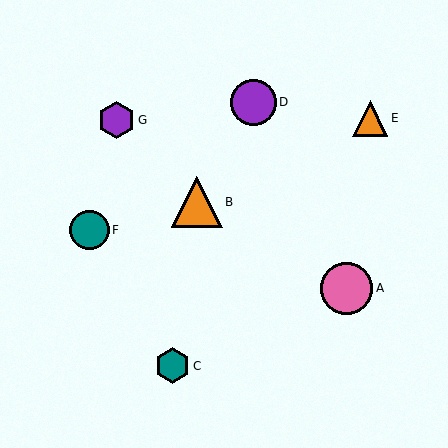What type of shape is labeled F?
Shape F is a teal circle.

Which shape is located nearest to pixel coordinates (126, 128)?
The purple hexagon (labeled G) at (117, 120) is nearest to that location.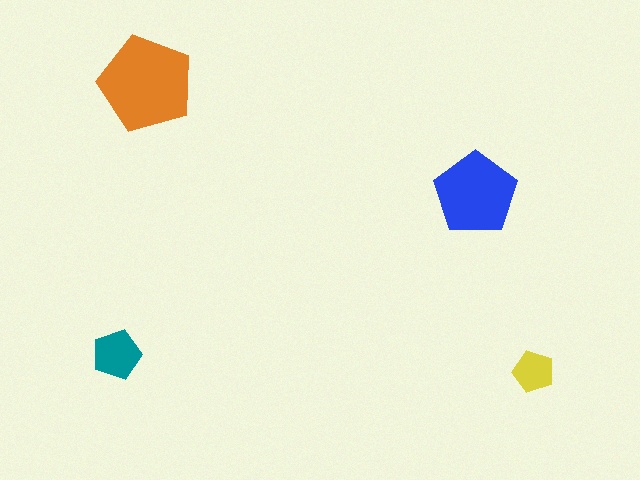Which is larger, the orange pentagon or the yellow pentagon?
The orange one.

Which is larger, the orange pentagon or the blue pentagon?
The orange one.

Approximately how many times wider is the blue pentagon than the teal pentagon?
About 1.5 times wider.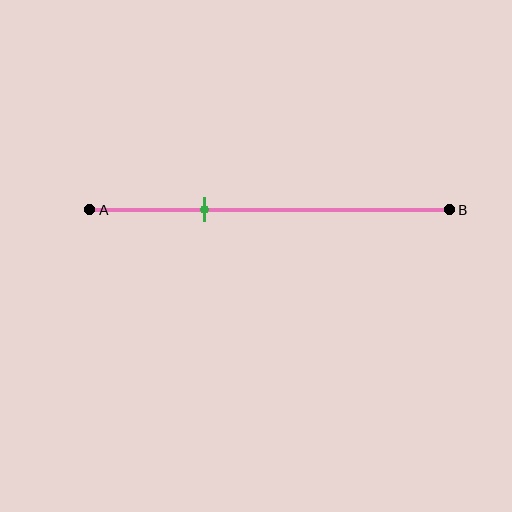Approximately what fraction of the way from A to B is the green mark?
The green mark is approximately 30% of the way from A to B.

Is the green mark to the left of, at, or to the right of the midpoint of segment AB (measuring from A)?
The green mark is to the left of the midpoint of segment AB.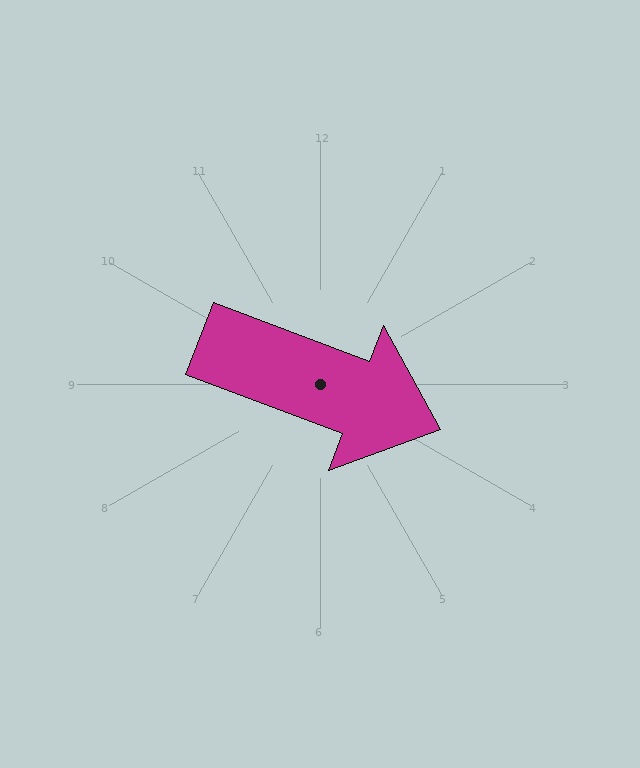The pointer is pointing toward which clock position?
Roughly 4 o'clock.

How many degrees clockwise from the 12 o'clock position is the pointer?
Approximately 111 degrees.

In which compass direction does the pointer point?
East.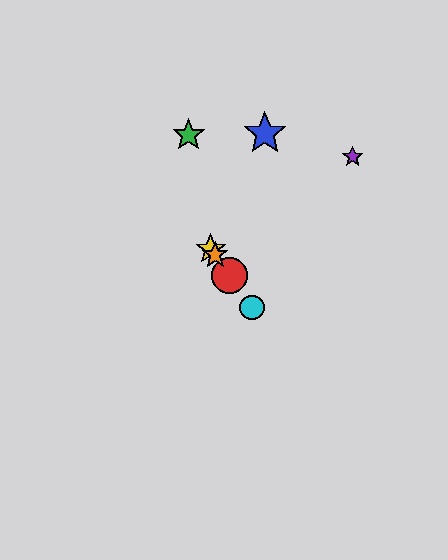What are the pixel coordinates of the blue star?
The blue star is at (265, 133).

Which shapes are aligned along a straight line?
The red circle, the yellow star, the orange star, the cyan circle are aligned along a straight line.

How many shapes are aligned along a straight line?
4 shapes (the red circle, the yellow star, the orange star, the cyan circle) are aligned along a straight line.